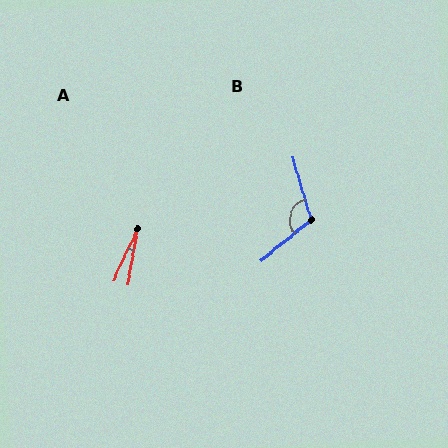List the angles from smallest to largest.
A (15°), B (113°).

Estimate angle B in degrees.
Approximately 113 degrees.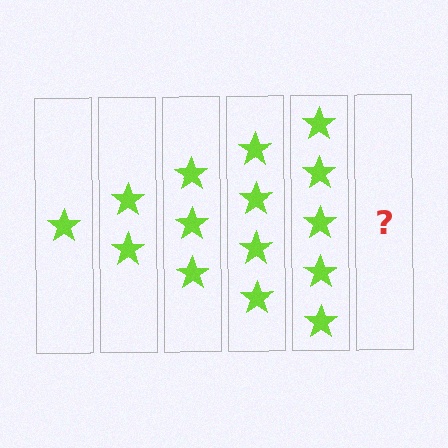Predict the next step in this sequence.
The next step is 6 stars.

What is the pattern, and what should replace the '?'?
The pattern is that each step adds one more star. The '?' should be 6 stars.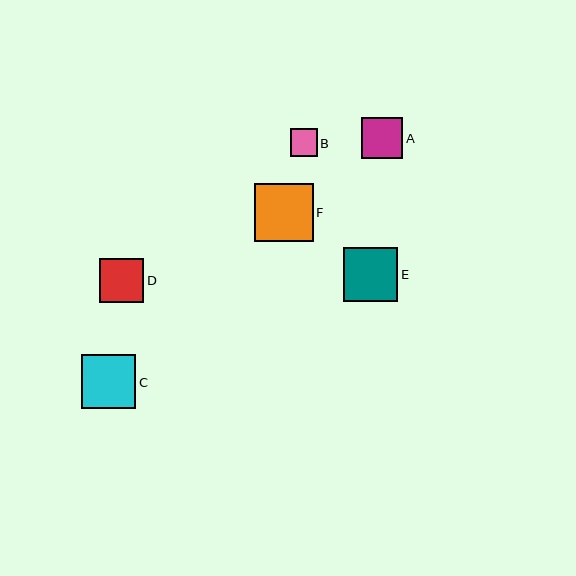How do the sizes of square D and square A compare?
Square D and square A are approximately the same size.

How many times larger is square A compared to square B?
Square A is approximately 1.5 times the size of square B.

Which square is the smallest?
Square B is the smallest with a size of approximately 27 pixels.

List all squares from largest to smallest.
From largest to smallest: F, E, C, D, A, B.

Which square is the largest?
Square F is the largest with a size of approximately 58 pixels.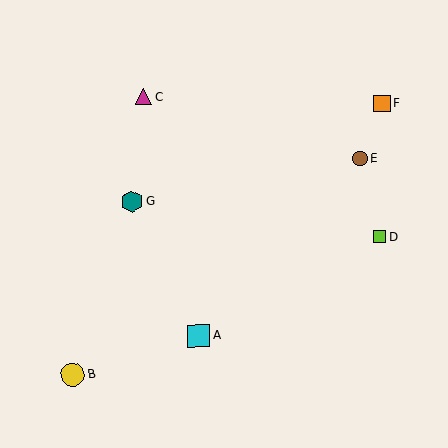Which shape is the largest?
The yellow circle (labeled B) is the largest.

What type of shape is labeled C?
Shape C is a magenta triangle.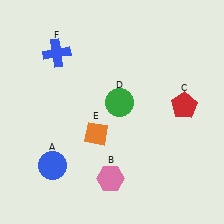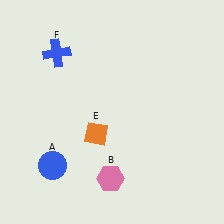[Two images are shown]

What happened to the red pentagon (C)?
The red pentagon (C) was removed in Image 2. It was in the top-right area of Image 1.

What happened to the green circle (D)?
The green circle (D) was removed in Image 2. It was in the top-right area of Image 1.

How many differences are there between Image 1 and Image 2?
There are 2 differences between the two images.